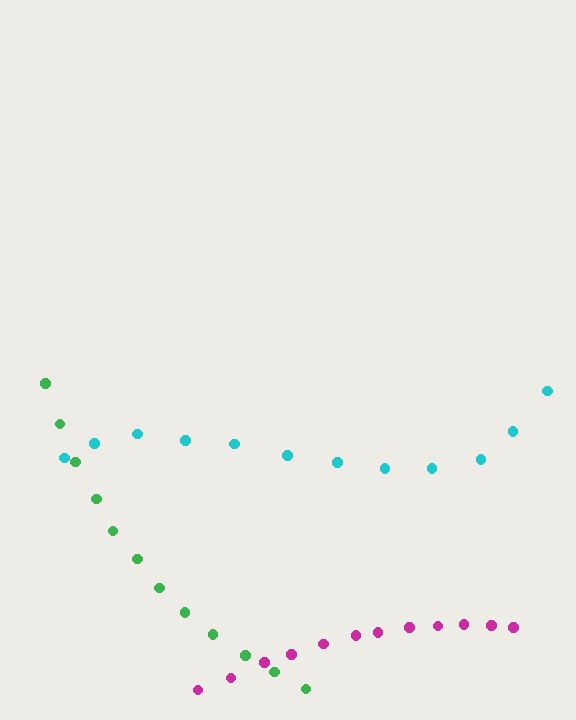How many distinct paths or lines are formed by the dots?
There are 3 distinct paths.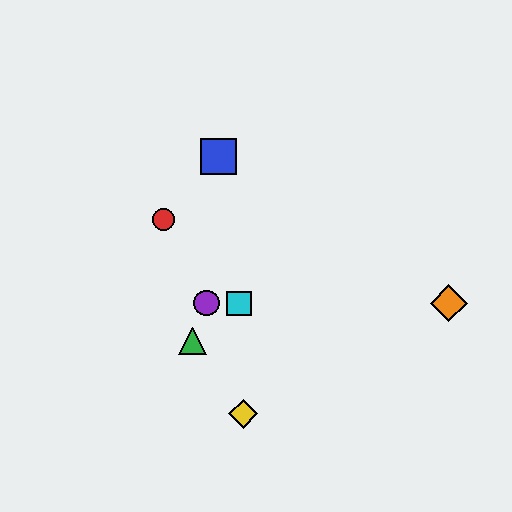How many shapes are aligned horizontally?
3 shapes (the purple circle, the orange diamond, the cyan square) are aligned horizontally.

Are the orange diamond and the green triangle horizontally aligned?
No, the orange diamond is at y≈303 and the green triangle is at y≈341.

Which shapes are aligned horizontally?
The purple circle, the orange diamond, the cyan square are aligned horizontally.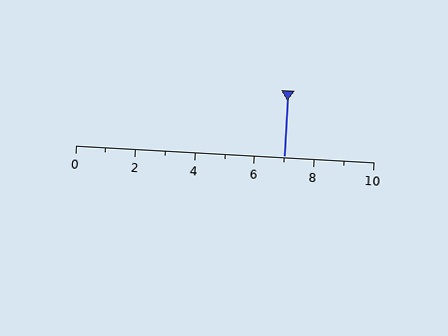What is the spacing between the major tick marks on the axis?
The major ticks are spaced 2 apart.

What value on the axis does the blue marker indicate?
The marker indicates approximately 7.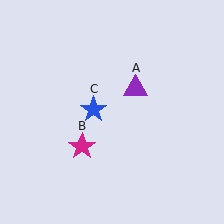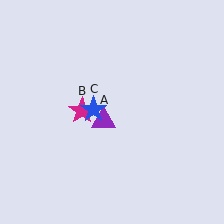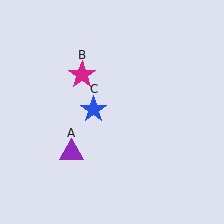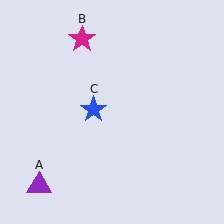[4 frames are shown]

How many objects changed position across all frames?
2 objects changed position: purple triangle (object A), magenta star (object B).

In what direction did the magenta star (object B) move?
The magenta star (object B) moved up.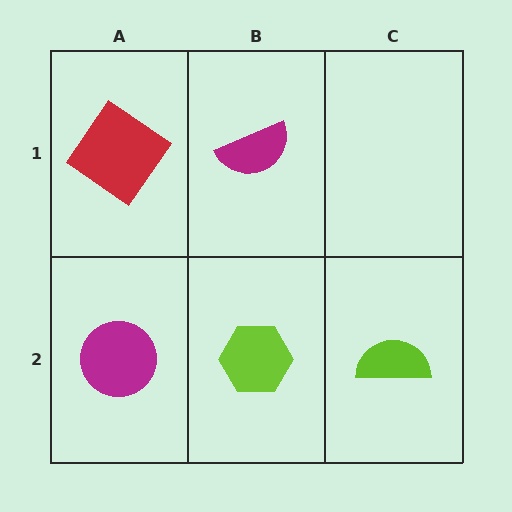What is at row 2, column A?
A magenta circle.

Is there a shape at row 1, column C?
No, that cell is empty.